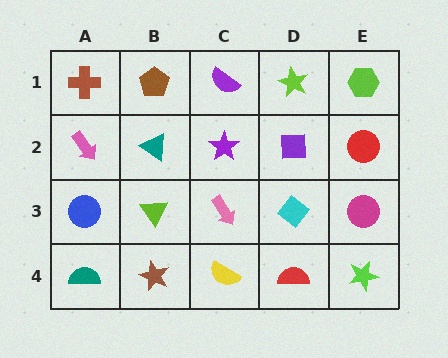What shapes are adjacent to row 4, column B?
A lime triangle (row 3, column B), a teal semicircle (row 4, column A), a yellow semicircle (row 4, column C).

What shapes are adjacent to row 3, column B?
A teal triangle (row 2, column B), a brown star (row 4, column B), a blue circle (row 3, column A), a pink arrow (row 3, column C).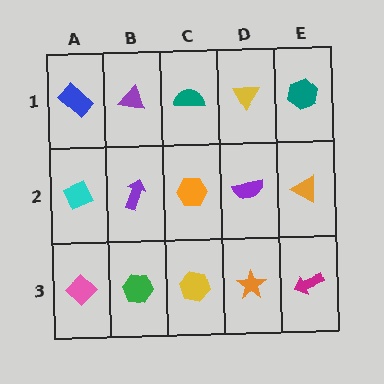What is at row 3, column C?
A yellow hexagon.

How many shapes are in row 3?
5 shapes.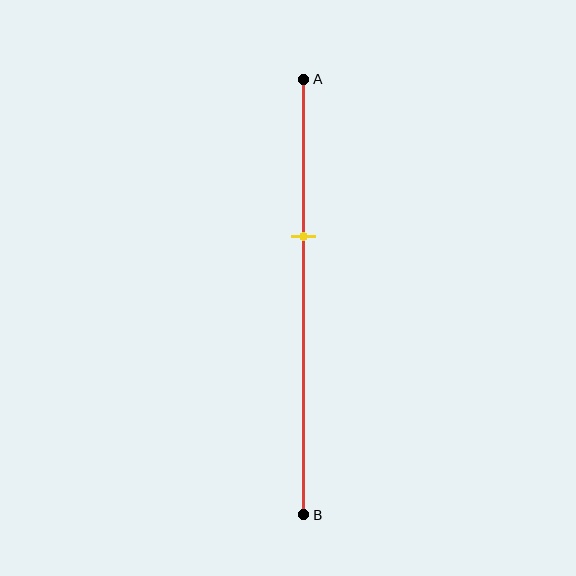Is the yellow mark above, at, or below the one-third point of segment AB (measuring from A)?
The yellow mark is approximately at the one-third point of segment AB.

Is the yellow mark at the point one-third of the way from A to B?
Yes, the mark is approximately at the one-third point.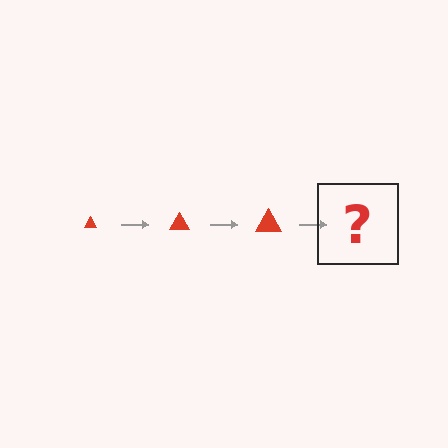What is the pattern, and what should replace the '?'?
The pattern is that the triangle gets progressively larger each step. The '?' should be a red triangle, larger than the previous one.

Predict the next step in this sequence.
The next step is a red triangle, larger than the previous one.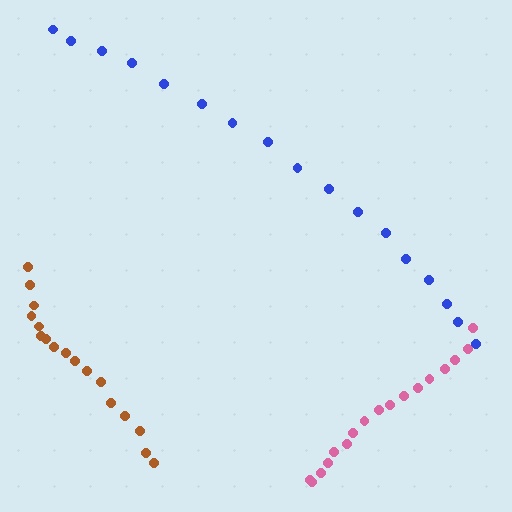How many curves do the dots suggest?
There are 3 distinct paths.